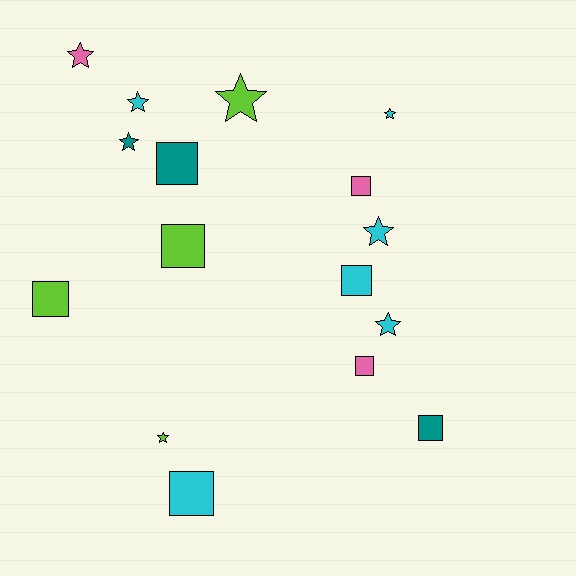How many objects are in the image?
There are 16 objects.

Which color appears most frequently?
Cyan, with 6 objects.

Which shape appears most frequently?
Square, with 8 objects.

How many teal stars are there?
There is 1 teal star.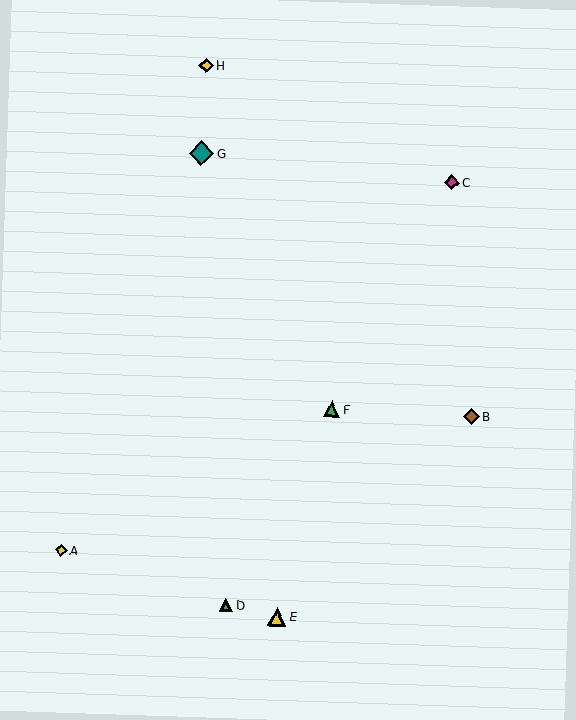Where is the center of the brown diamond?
The center of the brown diamond is at (472, 416).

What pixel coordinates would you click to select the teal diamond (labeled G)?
Click at (201, 153) to select the teal diamond G.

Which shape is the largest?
The teal diamond (labeled G) is the largest.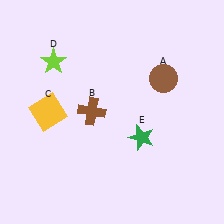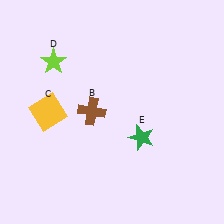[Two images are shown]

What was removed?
The brown circle (A) was removed in Image 2.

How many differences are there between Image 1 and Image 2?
There is 1 difference between the two images.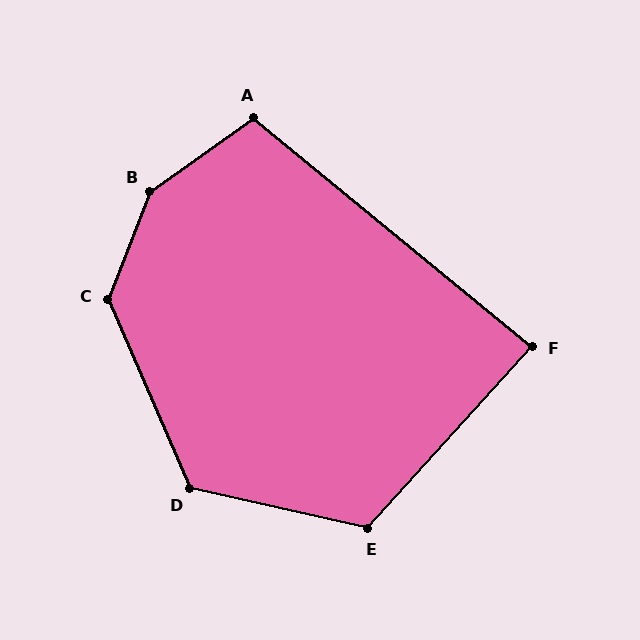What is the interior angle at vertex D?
Approximately 126 degrees (obtuse).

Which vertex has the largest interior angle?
B, at approximately 147 degrees.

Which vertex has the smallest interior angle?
F, at approximately 87 degrees.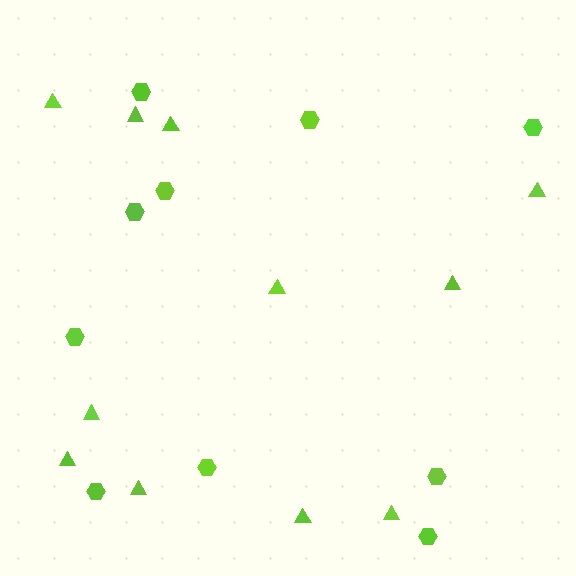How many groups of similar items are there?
There are 2 groups: one group of hexagons (10) and one group of triangles (11).